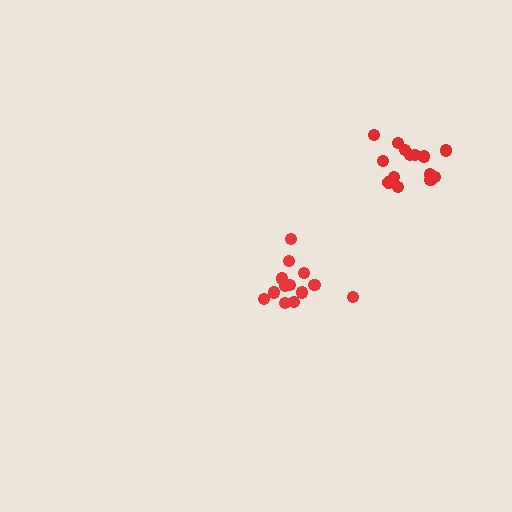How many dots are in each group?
Group 1: 13 dots, Group 2: 15 dots (28 total).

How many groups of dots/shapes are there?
There are 2 groups.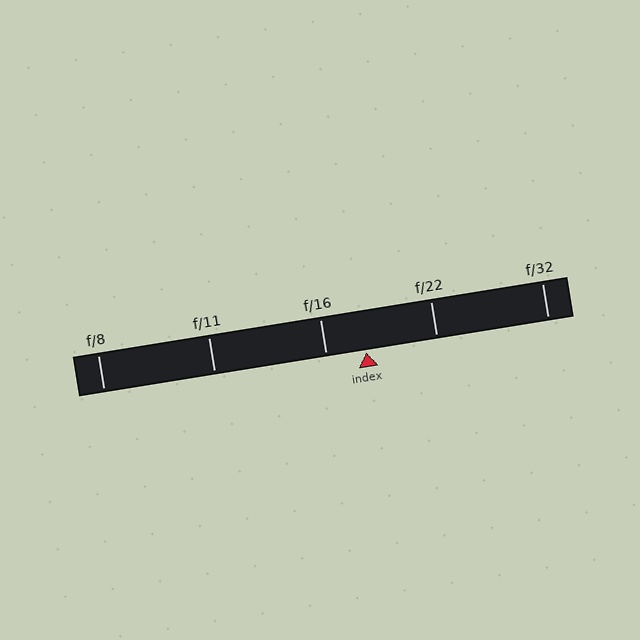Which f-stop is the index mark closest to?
The index mark is closest to f/16.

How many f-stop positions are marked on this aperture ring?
There are 5 f-stop positions marked.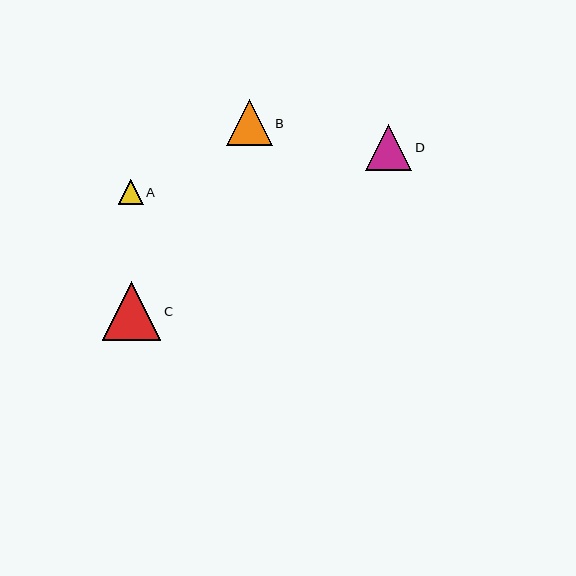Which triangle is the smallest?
Triangle A is the smallest with a size of approximately 25 pixels.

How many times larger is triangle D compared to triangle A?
Triangle D is approximately 1.8 times the size of triangle A.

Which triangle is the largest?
Triangle C is the largest with a size of approximately 59 pixels.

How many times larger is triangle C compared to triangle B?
Triangle C is approximately 1.3 times the size of triangle B.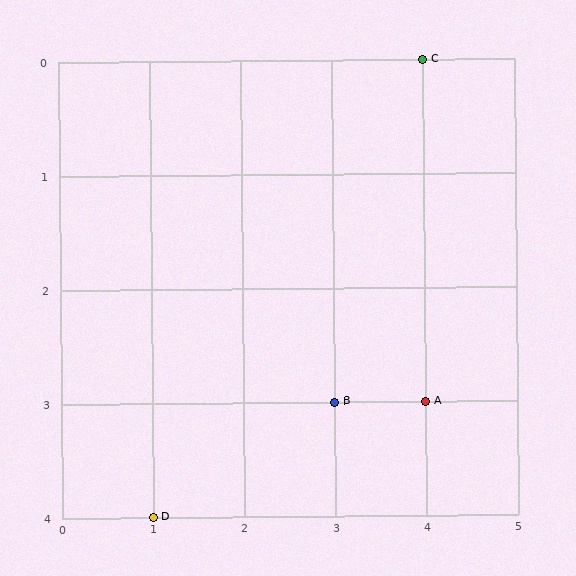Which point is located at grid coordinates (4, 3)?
Point A is at (4, 3).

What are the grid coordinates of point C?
Point C is at grid coordinates (4, 0).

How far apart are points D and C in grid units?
Points D and C are 3 columns and 4 rows apart (about 5.0 grid units diagonally).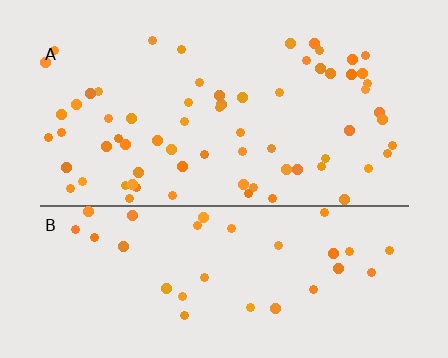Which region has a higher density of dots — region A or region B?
A (the top).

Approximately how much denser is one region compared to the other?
Approximately 2.0× — region A over region B.